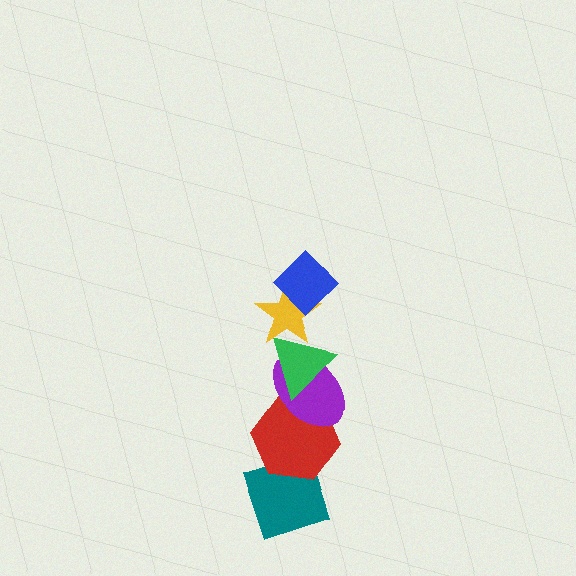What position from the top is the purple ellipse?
The purple ellipse is 4th from the top.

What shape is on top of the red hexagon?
The purple ellipse is on top of the red hexagon.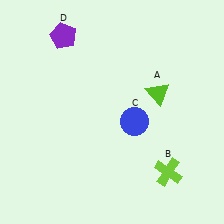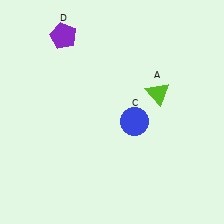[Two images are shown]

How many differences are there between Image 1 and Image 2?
There is 1 difference between the two images.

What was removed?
The lime cross (B) was removed in Image 2.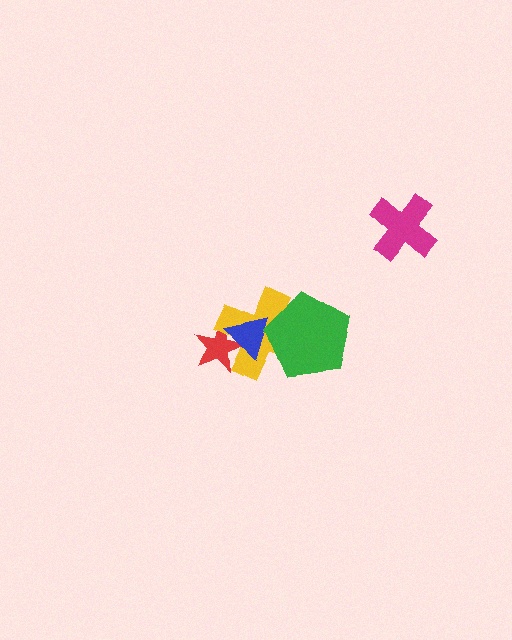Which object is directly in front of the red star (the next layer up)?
The yellow cross is directly in front of the red star.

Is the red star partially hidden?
Yes, it is partially covered by another shape.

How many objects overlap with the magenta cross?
0 objects overlap with the magenta cross.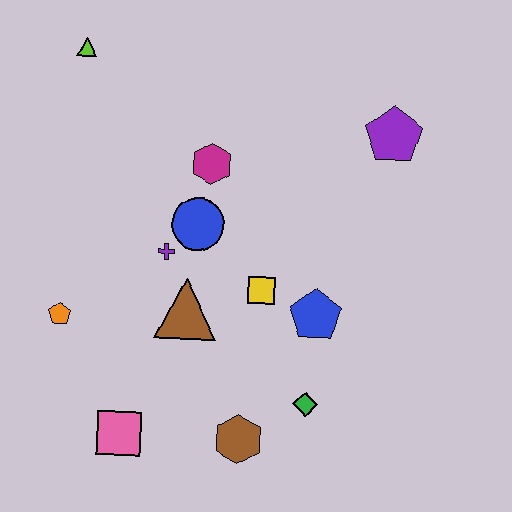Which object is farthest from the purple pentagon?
The pink square is farthest from the purple pentagon.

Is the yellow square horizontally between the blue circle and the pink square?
No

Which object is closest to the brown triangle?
The purple cross is closest to the brown triangle.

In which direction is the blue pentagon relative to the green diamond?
The blue pentagon is above the green diamond.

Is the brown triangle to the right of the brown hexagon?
No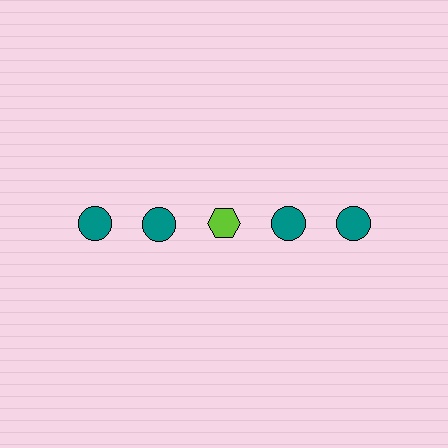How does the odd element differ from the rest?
It differs in both color (lime instead of teal) and shape (hexagon instead of circle).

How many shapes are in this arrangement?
There are 5 shapes arranged in a grid pattern.